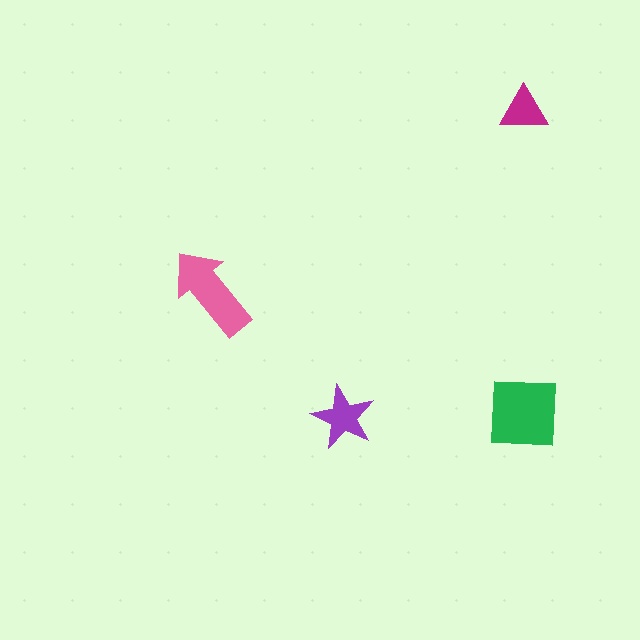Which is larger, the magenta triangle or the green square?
The green square.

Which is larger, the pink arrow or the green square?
The green square.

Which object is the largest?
The green square.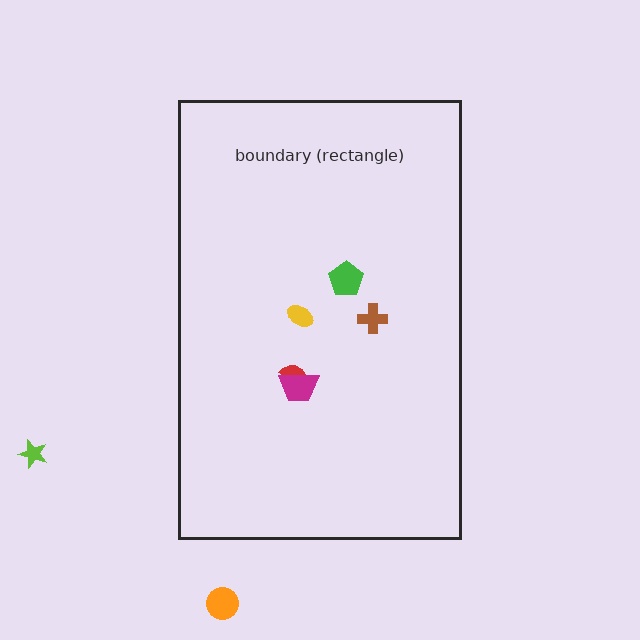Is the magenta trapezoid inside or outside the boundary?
Inside.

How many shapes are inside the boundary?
5 inside, 2 outside.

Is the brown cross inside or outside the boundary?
Inside.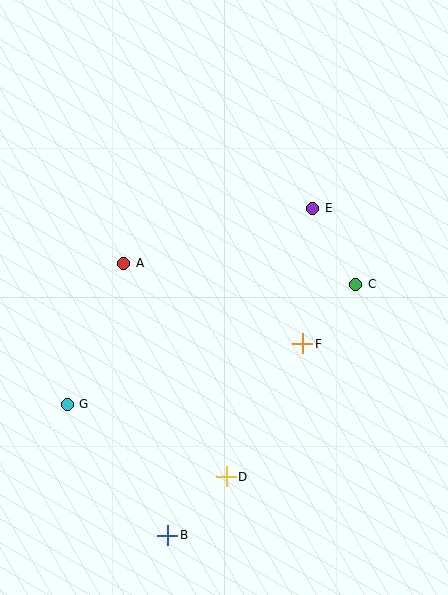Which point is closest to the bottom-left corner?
Point B is closest to the bottom-left corner.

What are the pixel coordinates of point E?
Point E is at (313, 208).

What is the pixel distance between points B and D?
The distance between B and D is 83 pixels.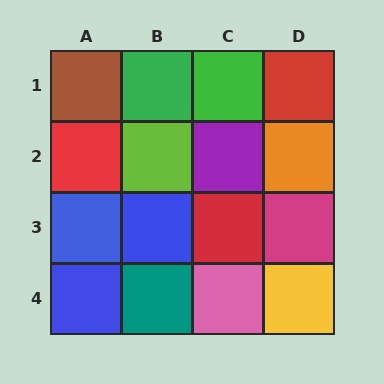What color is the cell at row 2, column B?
Lime.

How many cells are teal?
1 cell is teal.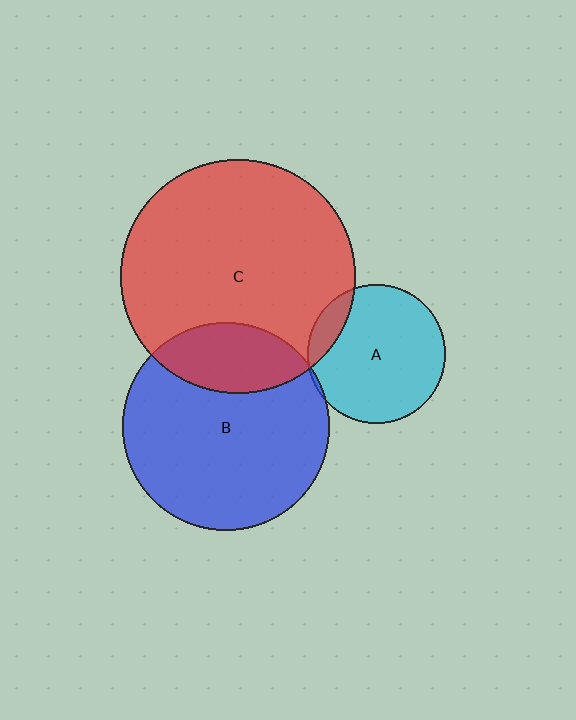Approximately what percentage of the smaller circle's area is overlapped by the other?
Approximately 10%.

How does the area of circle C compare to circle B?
Approximately 1.3 times.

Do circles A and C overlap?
Yes.